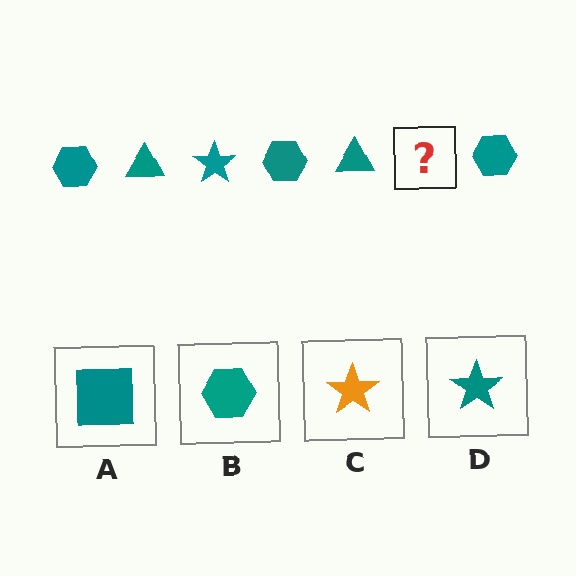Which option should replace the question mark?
Option D.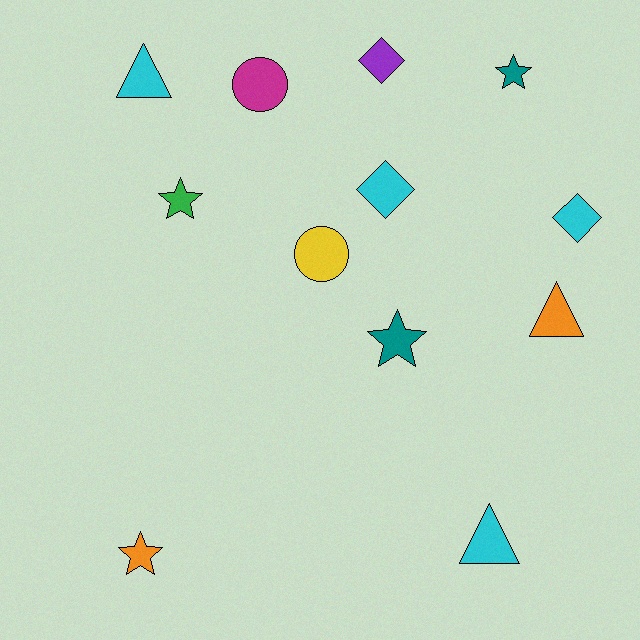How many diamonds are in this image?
There are 3 diamonds.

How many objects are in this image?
There are 12 objects.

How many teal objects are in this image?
There are 2 teal objects.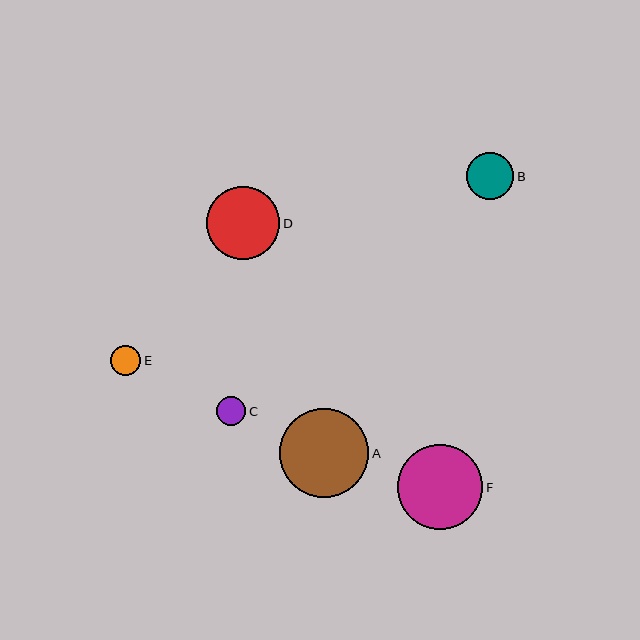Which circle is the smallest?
Circle C is the smallest with a size of approximately 29 pixels.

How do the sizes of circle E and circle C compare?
Circle E and circle C are approximately the same size.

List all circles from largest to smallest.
From largest to smallest: A, F, D, B, E, C.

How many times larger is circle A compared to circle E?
Circle A is approximately 2.9 times the size of circle E.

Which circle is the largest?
Circle A is the largest with a size of approximately 89 pixels.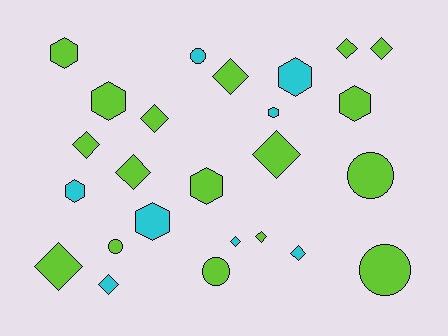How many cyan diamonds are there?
There are 3 cyan diamonds.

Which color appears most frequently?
Lime, with 17 objects.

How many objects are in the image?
There are 25 objects.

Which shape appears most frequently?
Diamond, with 12 objects.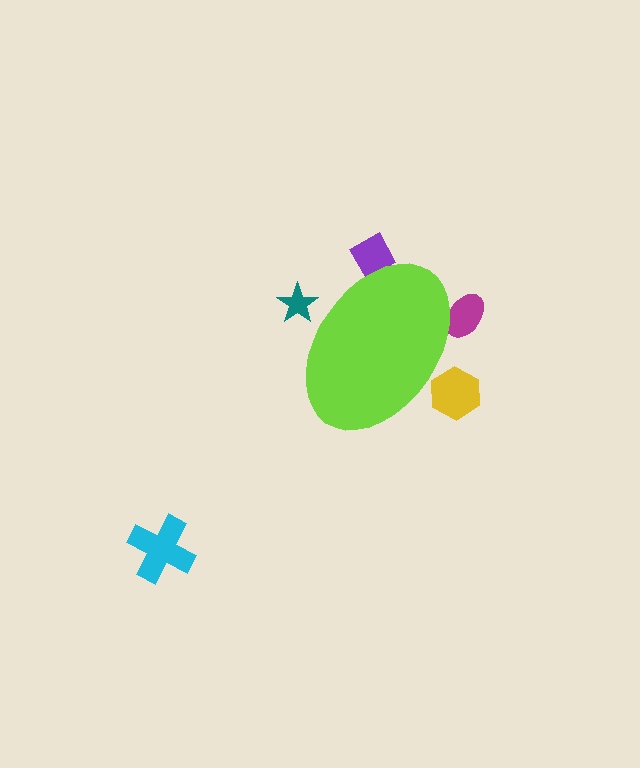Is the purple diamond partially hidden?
Yes, the purple diamond is partially hidden behind the lime ellipse.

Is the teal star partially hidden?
Yes, the teal star is partially hidden behind the lime ellipse.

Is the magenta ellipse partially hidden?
Yes, the magenta ellipse is partially hidden behind the lime ellipse.